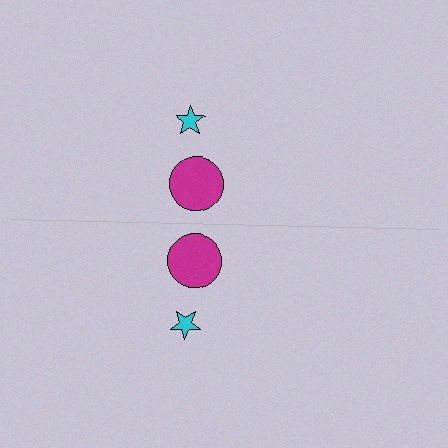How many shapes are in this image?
There are 4 shapes in this image.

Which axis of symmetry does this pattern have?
The pattern has a horizontal axis of symmetry running through the center of the image.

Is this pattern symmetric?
Yes, this pattern has bilateral (reflection) symmetry.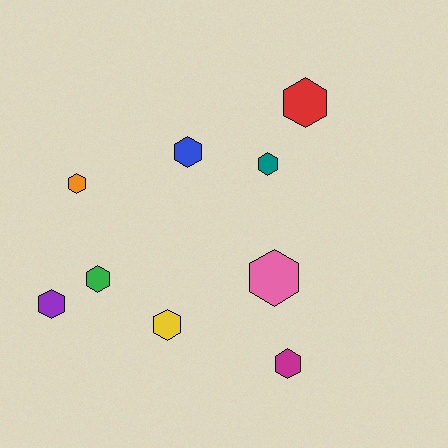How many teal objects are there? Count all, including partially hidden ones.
There is 1 teal object.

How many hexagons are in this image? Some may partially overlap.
There are 9 hexagons.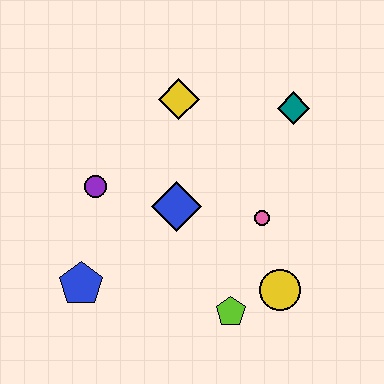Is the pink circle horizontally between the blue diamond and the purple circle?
No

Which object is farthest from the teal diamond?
The blue pentagon is farthest from the teal diamond.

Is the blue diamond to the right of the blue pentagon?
Yes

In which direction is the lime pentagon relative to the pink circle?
The lime pentagon is below the pink circle.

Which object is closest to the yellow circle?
The lime pentagon is closest to the yellow circle.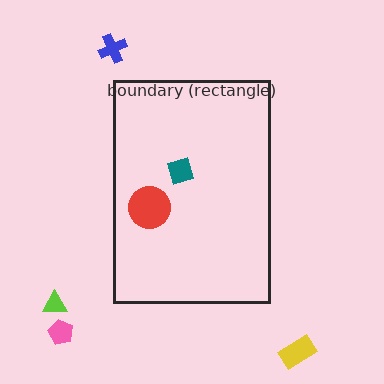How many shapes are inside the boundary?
2 inside, 4 outside.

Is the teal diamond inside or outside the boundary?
Inside.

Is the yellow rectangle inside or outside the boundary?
Outside.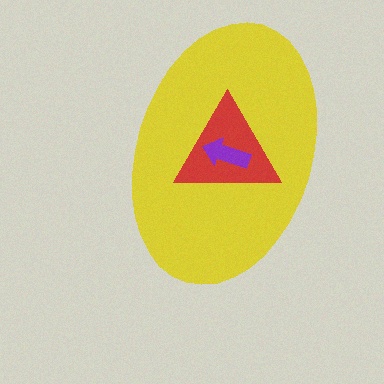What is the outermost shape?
The yellow ellipse.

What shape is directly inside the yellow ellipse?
The red triangle.